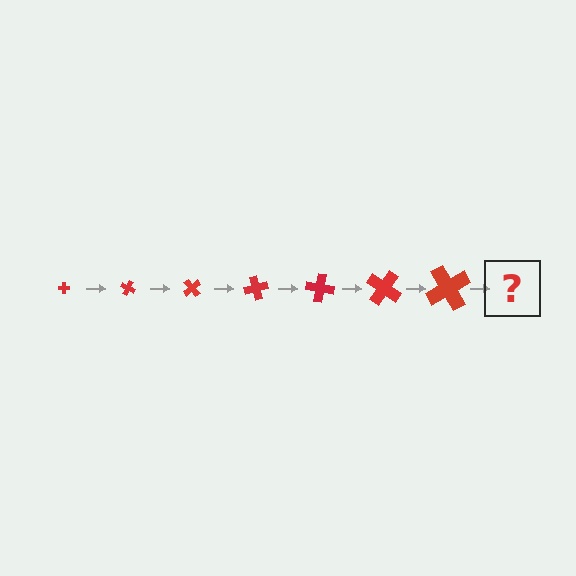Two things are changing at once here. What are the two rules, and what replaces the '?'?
The two rules are that the cross grows larger each step and it rotates 25 degrees each step. The '?' should be a cross, larger than the previous one and rotated 175 degrees from the start.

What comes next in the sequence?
The next element should be a cross, larger than the previous one and rotated 175 degrees from the start.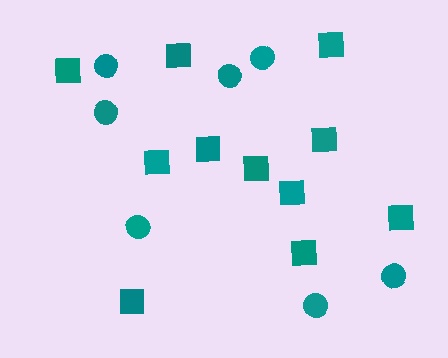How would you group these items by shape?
There are 2 groups: one group of circles (7) and one group of squares (11).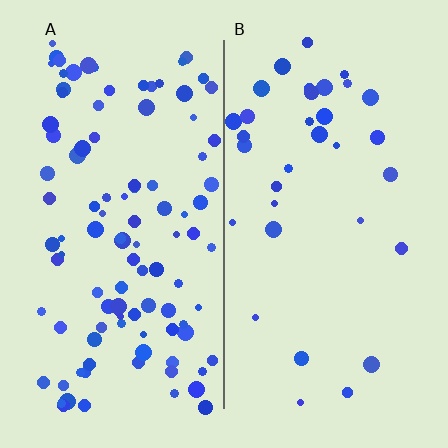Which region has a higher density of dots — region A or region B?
A (the left).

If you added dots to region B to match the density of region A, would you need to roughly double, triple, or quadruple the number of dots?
Approximately triple.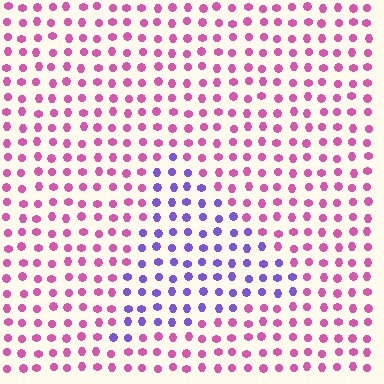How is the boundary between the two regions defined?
The boundary is defined purely by a slight shift in hue (about 60 degrees). Spacing, size, and orientation are identical on both sides.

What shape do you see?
I see a triangle.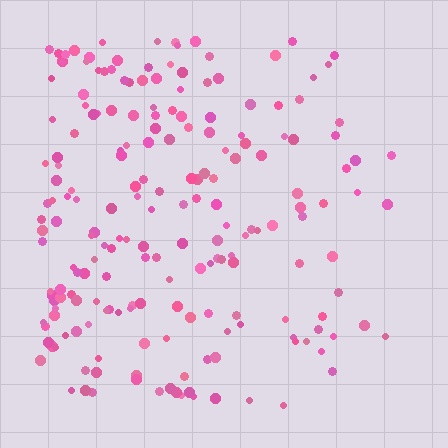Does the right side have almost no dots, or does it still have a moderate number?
Still a moderate number, just noticeably fewer than the left.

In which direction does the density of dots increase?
From right to left, with the left side densest.